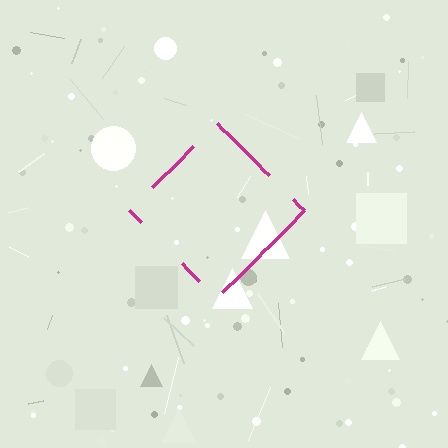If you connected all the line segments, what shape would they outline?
They would outline a diamond.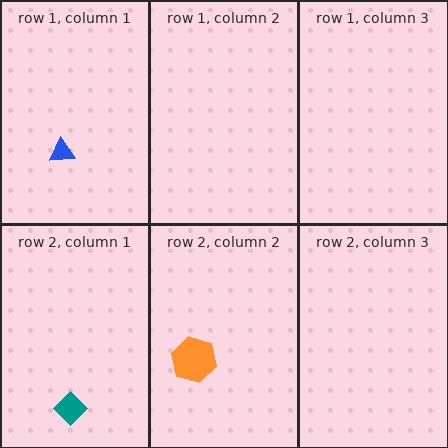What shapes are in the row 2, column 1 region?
The teal diamond.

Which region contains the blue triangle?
The row 1, column 1 region.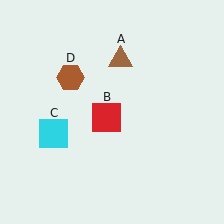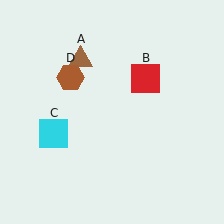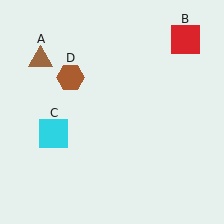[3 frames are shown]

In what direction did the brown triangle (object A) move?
The brown triangle (object A) moved left.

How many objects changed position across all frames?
2 objects changed position: brown triangle (object A), red square (object B).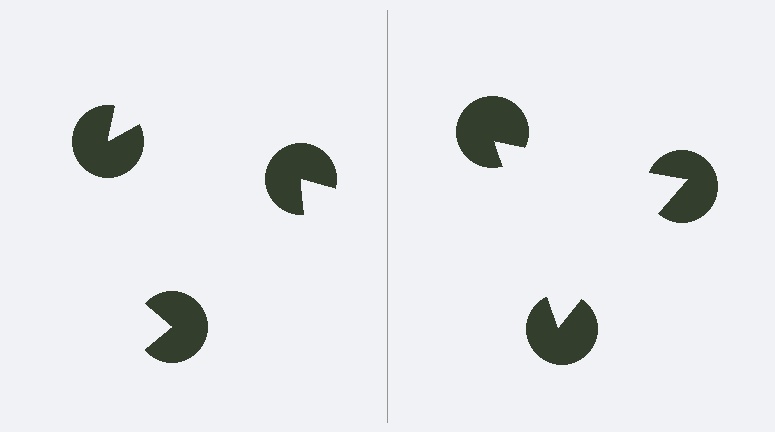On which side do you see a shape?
An illusory triangle appears on the right side. On the left side the wedge cuts are rotated, so no coherent shape forms.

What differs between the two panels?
The pac-man discs are positioned identically on both sides; only the wedge orientations differ. On the right they align to a triangle; on the left they are misaligned.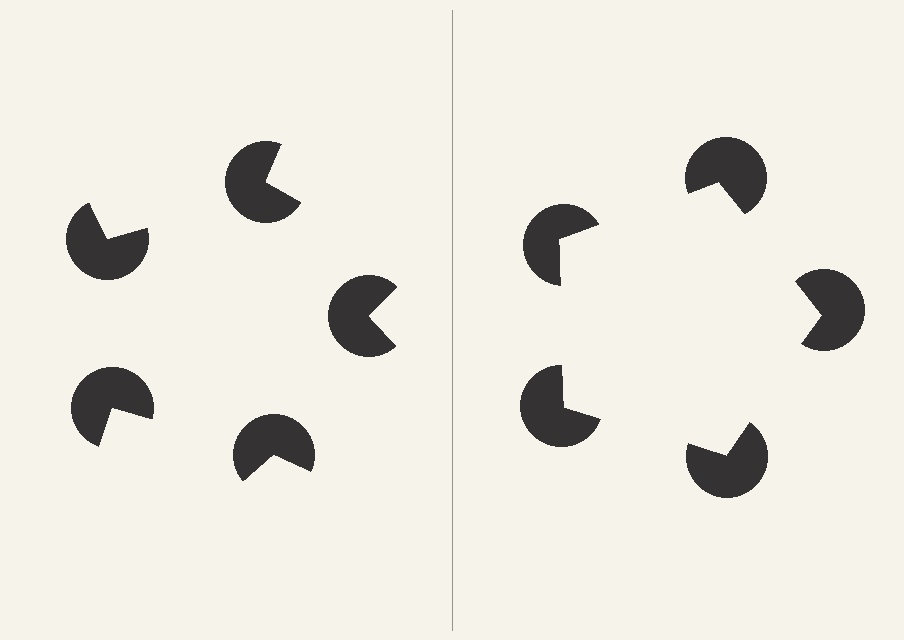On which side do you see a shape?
An illusory pentagon appears on the right side. On the left side the wedge cuts are rotated, so no coherent shape forms.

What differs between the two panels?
The pac-man discs are positioned identically on both sides; only the wedge orientations differ. On the right they align to a pentagon; on the left they are misaligned.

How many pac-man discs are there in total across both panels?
10 — 5 on each side.